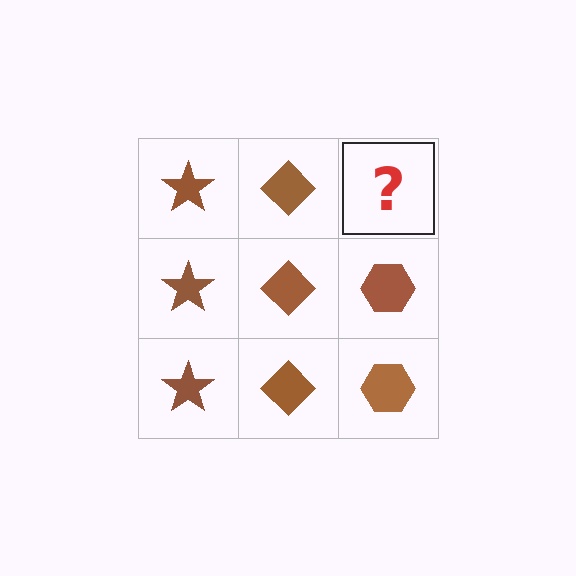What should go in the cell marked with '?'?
The missing cell should contain a brown hexagon.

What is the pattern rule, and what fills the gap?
The rule is that each column has a consistent shape. The gap should be filled with a brown hexagon.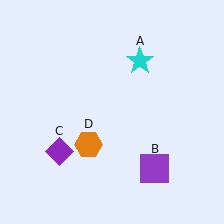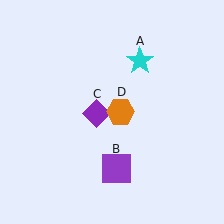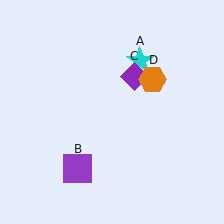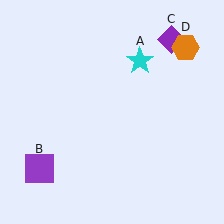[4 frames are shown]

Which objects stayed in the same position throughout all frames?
Cyan star (object A) remained stationary.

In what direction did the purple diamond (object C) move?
The purple diamond (object C) moved up and to the right.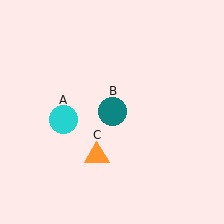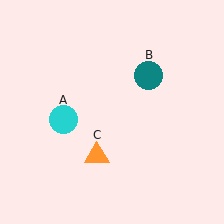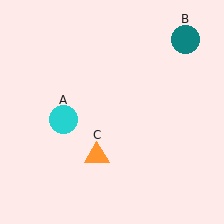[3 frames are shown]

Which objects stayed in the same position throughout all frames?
Cyan circle (object A) and orange triangle (object C) remained stationary.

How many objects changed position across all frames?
1 object changed position: teal circle (object B).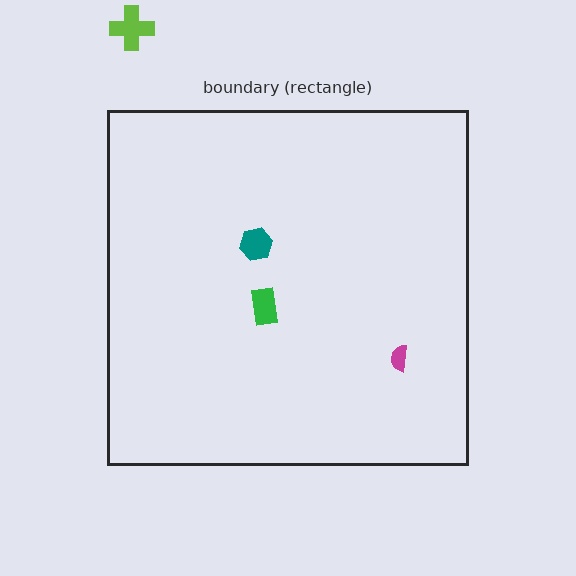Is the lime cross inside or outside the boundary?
Outside.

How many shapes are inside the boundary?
3 inside, 1 outside.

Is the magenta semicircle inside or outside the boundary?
Inside.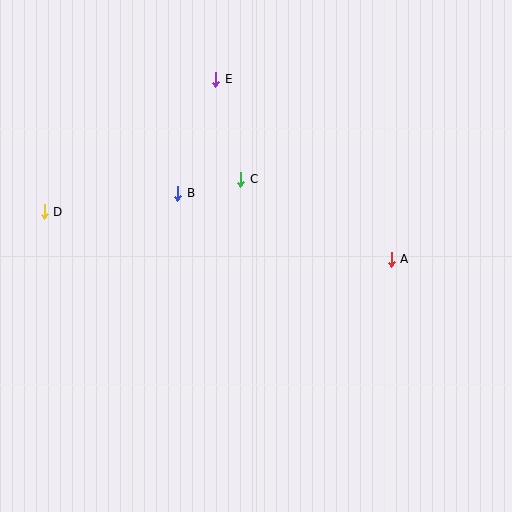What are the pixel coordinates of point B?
Point B is at (178, 193).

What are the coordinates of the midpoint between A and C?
The midpoint between A and C is at (316, 219).